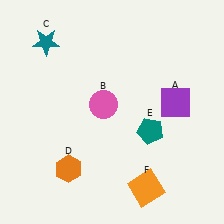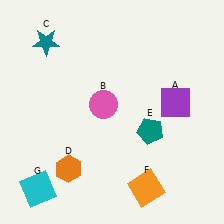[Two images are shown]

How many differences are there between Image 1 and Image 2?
There is 1 difference between the two images.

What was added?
A cyan square (G) was added in Image 2.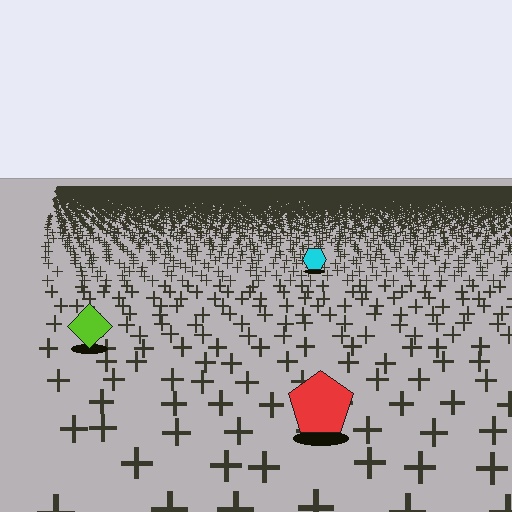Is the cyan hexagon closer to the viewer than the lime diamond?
No. The lime diamond is closer — you can tell from the texture gradient: the ground texture is coarser near it.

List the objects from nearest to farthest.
From nearest to farthest: the red pentagon, the lime diamond, the cyan hexagon.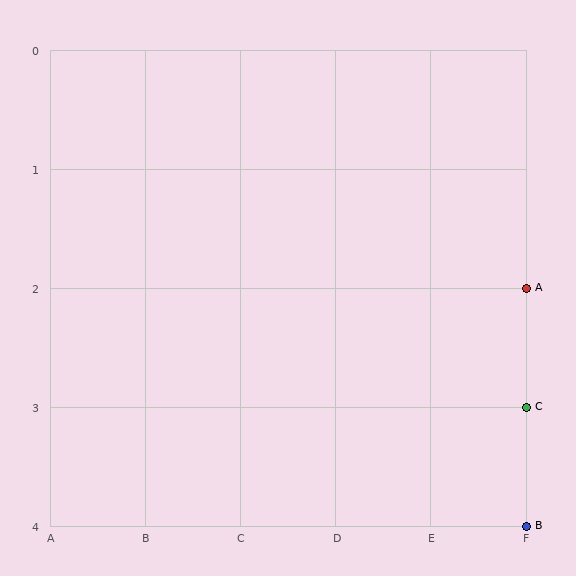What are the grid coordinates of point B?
Point B is at grid coordinates (F, 4).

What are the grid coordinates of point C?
Point C is at grid coordinates (F, 3).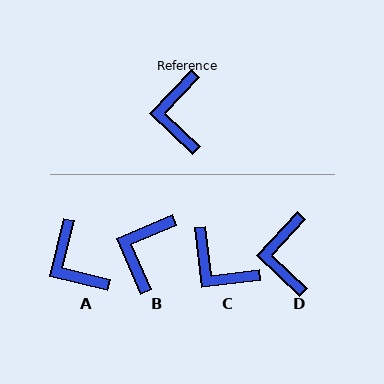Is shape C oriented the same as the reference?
No, it is off by about 50 degrees.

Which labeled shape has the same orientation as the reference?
D.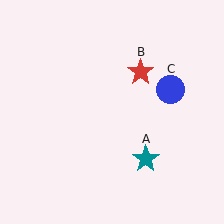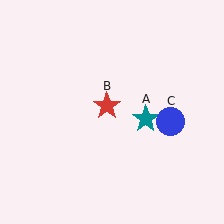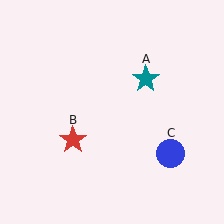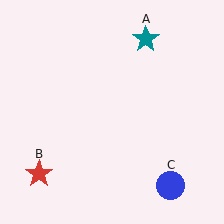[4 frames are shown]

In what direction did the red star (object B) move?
The red star (object B) moved down and to the left.